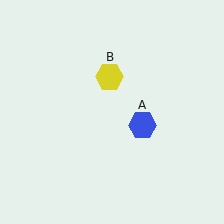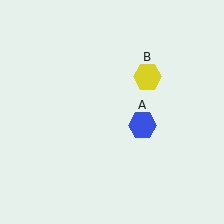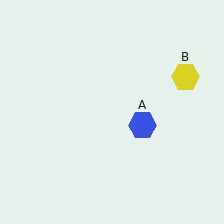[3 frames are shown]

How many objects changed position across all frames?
1 object changed position: yellow hexagon (object B).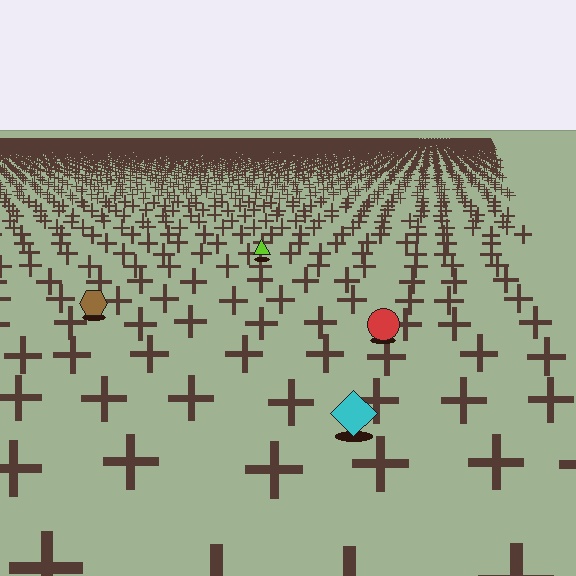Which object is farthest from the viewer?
The lime triangle is farthest from the viewer. It appears smaller and the ground texture around it is denser.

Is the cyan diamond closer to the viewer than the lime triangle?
Yes. The cyan diamond is closer — you can tell from the texture gradient: the ground texture is coarser near it.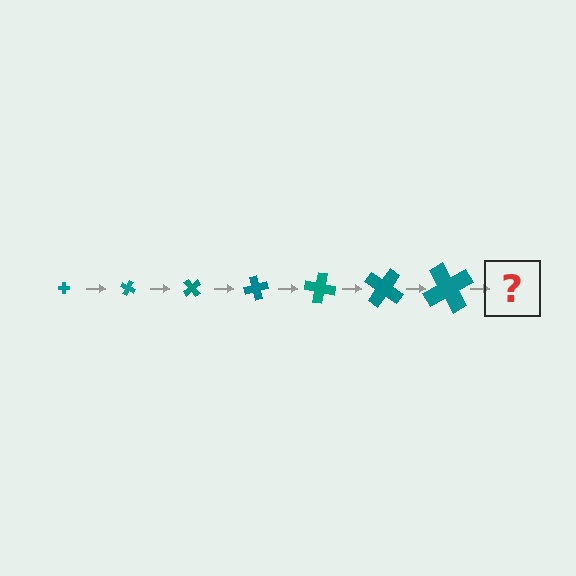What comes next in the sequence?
The next element should be a cross, larger than the previous one and rotated 175 degrees from the start.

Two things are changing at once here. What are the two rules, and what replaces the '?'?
The two rules are that the cross grows larger each step and it rotates 25 degrees each step. The '?' should be a cross, larger than the previous one and rotated 175 degrees from the start.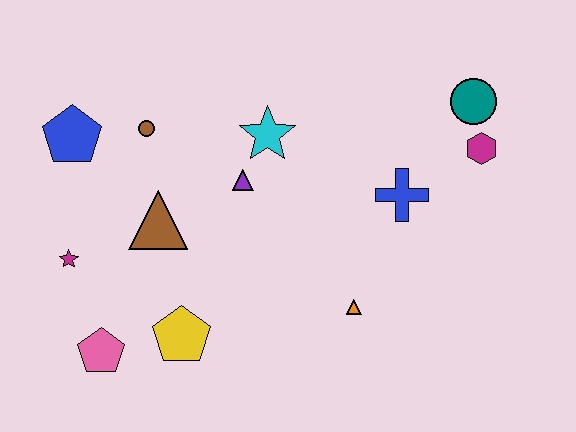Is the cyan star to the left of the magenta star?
No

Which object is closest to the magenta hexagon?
The teal circle is closest to the magenta hexagon.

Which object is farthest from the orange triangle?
The blue pentagon is farthest from the orange triangle.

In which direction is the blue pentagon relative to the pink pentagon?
The blue pentagon is above the pink pentagon.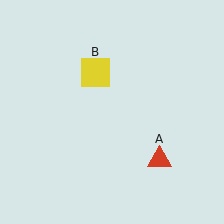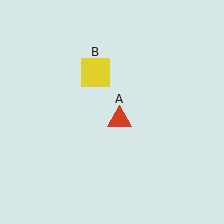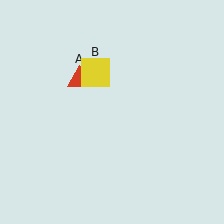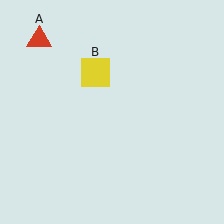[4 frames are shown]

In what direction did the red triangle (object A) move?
The red triangle (object A) moved up and to the left.